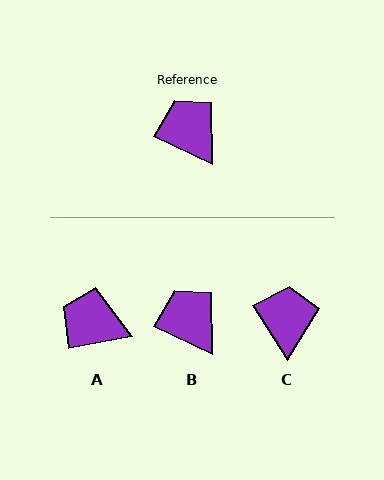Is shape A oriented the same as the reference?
No, it is off by about 36 degrees.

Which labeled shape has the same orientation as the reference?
B.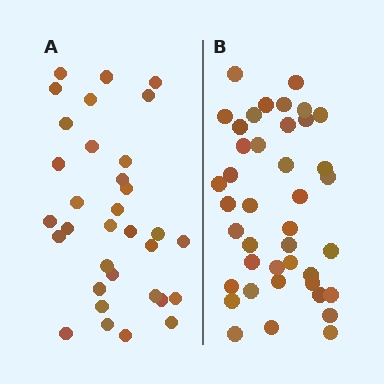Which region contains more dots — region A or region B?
Region B (the right region) has more dots.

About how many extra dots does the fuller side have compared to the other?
Region B has roughly 8 or so more dots than region A.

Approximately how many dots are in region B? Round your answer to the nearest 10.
About 40 dots. (The exact count is 41, which rounds to 40.)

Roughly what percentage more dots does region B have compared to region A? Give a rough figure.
About 25% more.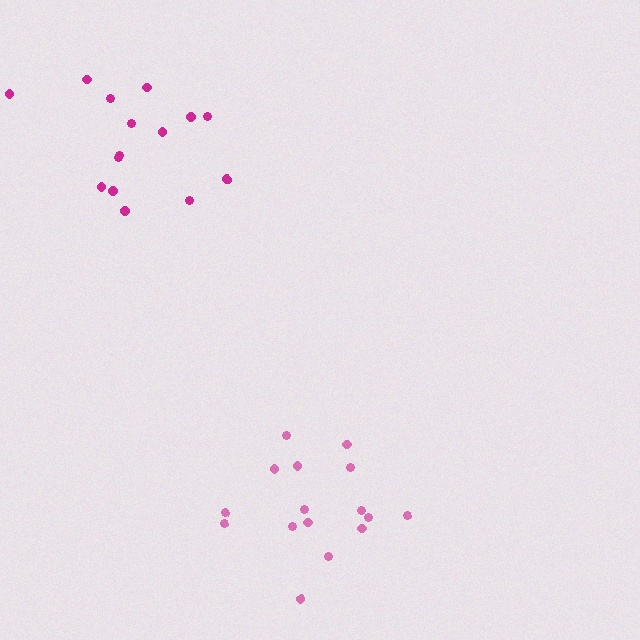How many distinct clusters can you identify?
There are 2 distinct clusters.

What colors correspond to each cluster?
The clusters are colored: pink, magenta.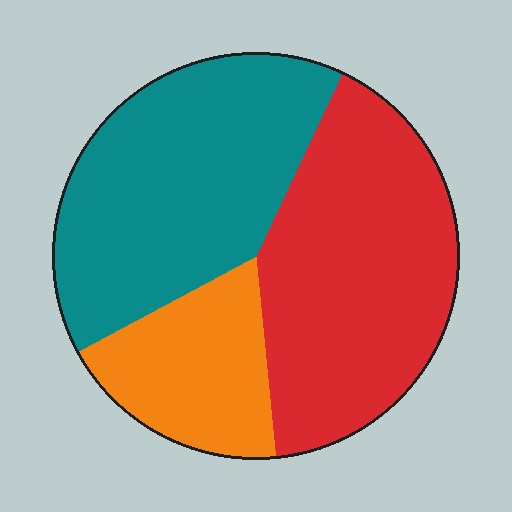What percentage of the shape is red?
Red takes up about two fifths (2/5) of the shape.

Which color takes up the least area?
Orange, at roughly 20%.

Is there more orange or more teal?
Teal.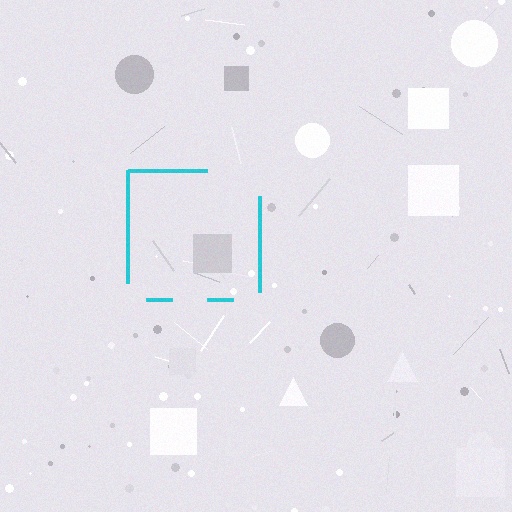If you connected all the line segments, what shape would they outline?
They would outline a square.